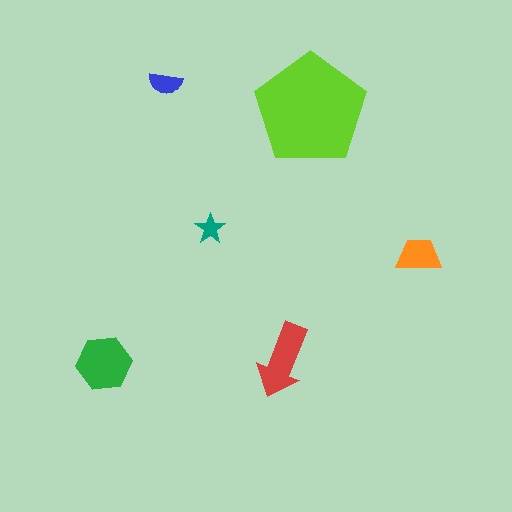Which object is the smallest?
The teal star.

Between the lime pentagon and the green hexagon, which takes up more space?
The lime pentagon.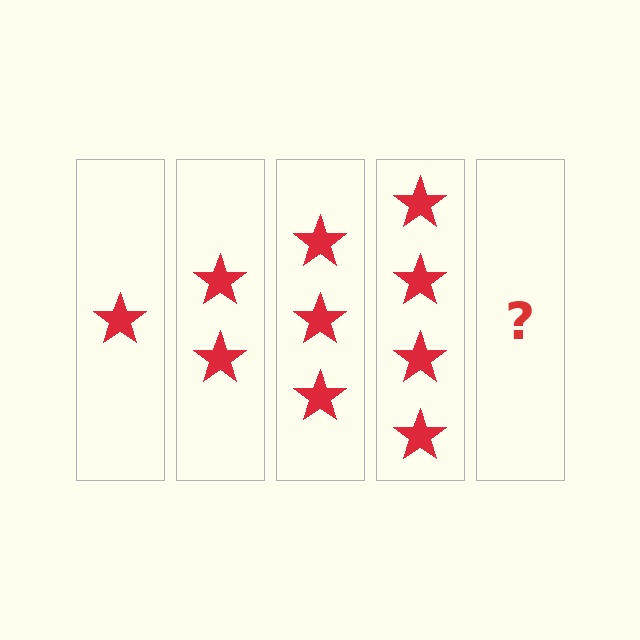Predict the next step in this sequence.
The next step is 5 stars.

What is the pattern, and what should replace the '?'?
The pattern is that each step adds one more star. The '?' should be 5 stars.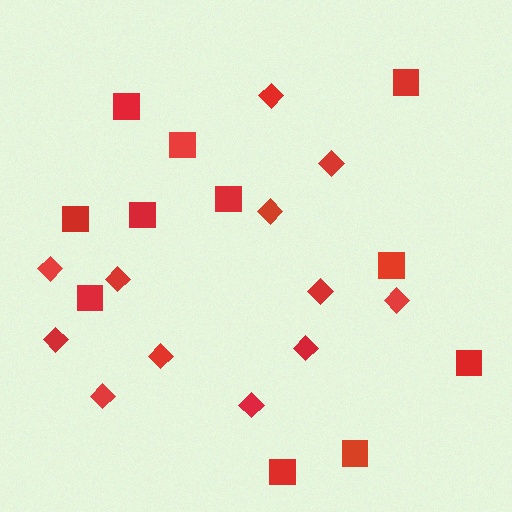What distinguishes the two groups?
There are 2 groups: one group of diamonds (12) and one group of squares (11).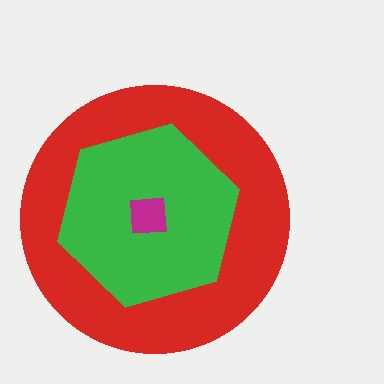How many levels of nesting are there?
3.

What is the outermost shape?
The red circle.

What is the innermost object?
The magenta square.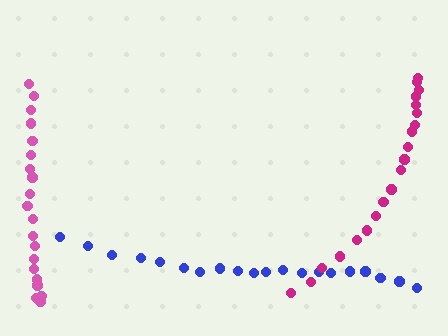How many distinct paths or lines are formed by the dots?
There are 3 distinct paths.